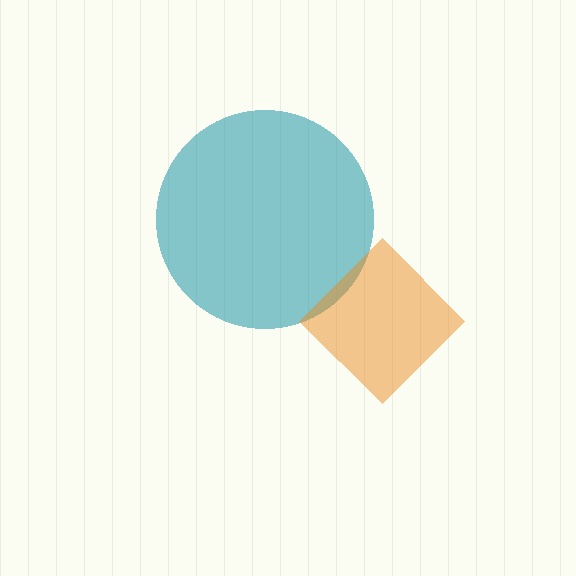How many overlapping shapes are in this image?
There are 2 overlapping shapes in the image.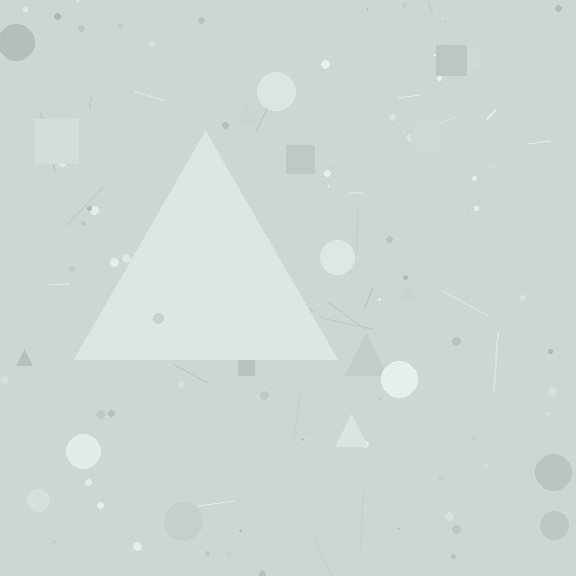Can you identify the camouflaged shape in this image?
The camouflaged shape is a triangle.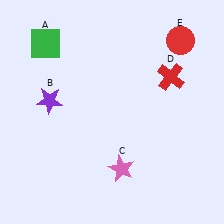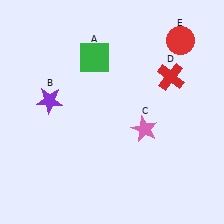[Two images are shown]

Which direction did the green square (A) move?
The green square (A) moved right.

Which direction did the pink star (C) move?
The pink star (C) moved up.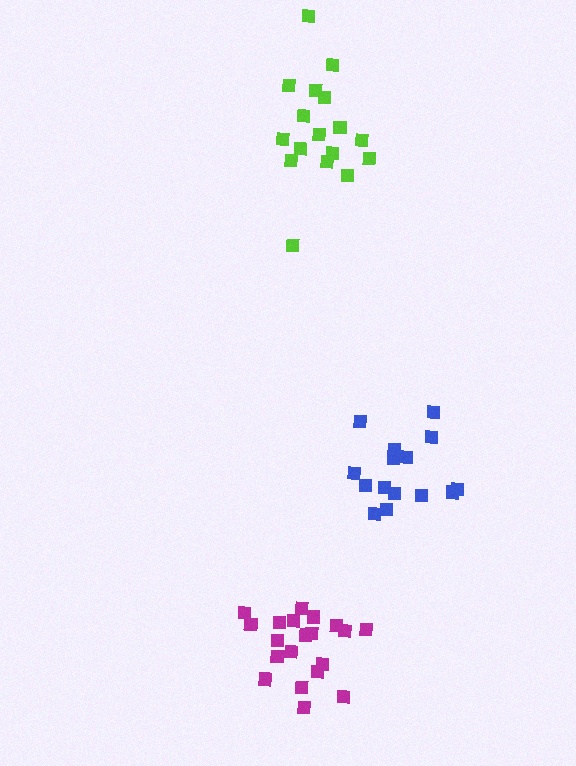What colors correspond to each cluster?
The clusters are colored: lime, blue, magenta.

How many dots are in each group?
Group 1: 17 dots, Group 2: 15 dots, Group 3: 20 dots (52 total).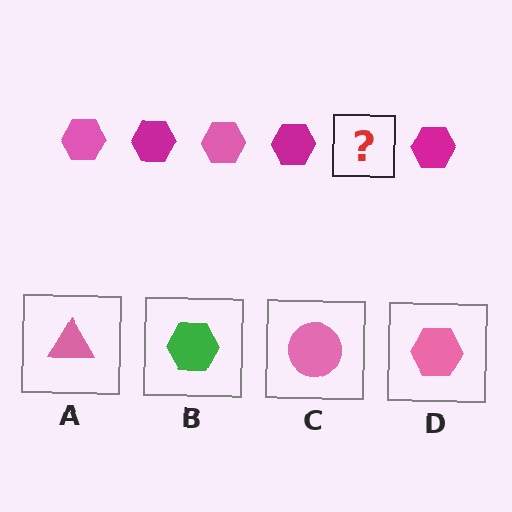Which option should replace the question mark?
Option D.